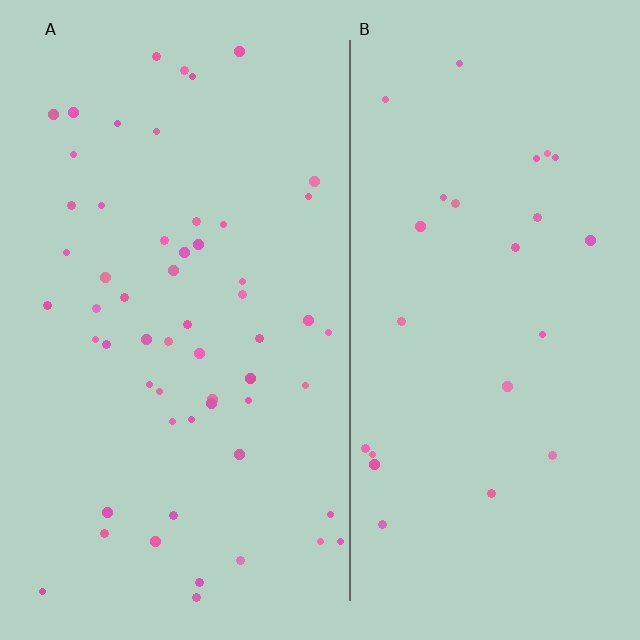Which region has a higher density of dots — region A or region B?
A (the left).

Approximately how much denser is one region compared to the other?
Approximately 2.3× — region A over region B.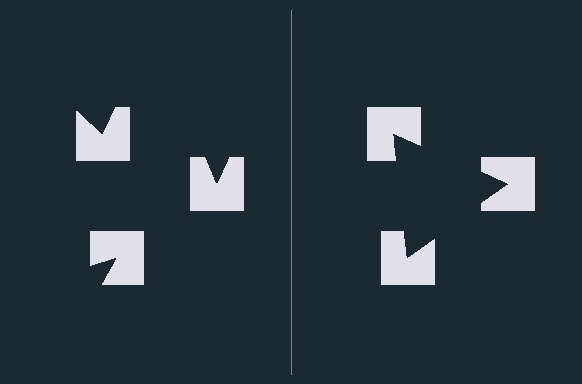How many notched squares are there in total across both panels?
6 — 3 on each side.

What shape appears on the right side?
An illusory triangle.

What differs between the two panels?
The notched squares are positioned identically on both sides; only the wedge orientations differ. On the right they align to a triangle; on the left they are misaligned.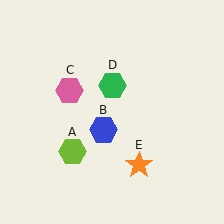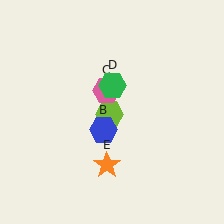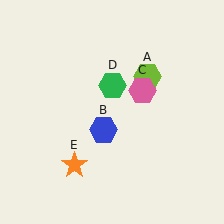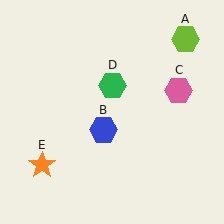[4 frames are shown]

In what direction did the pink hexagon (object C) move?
The pink hexagon (object C) moved right.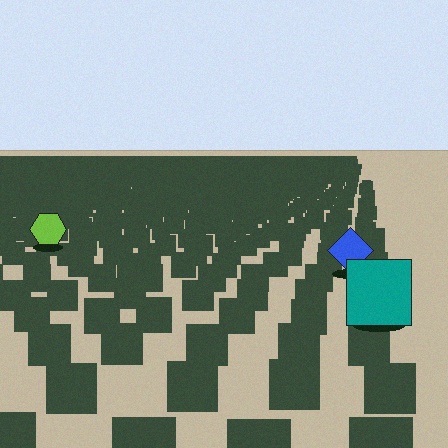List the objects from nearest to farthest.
From nearest to farthest: the teal square, the blue diamond, the lime hexagon.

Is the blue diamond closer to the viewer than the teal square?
No. The teal square is closer — you can tell from the texture gradient: the ground texture is coarser near it.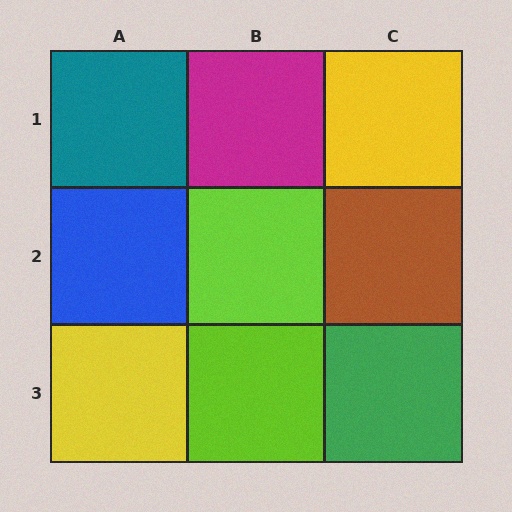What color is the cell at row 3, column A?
Yellow.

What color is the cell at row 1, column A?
Teal.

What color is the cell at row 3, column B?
Lime.